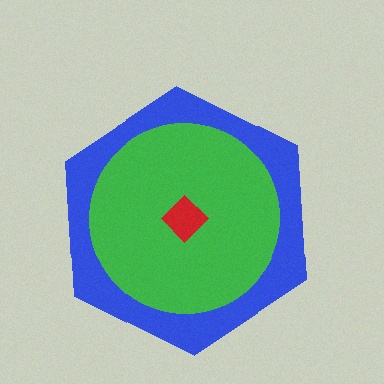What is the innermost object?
The red diamond.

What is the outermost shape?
The blue hexagon.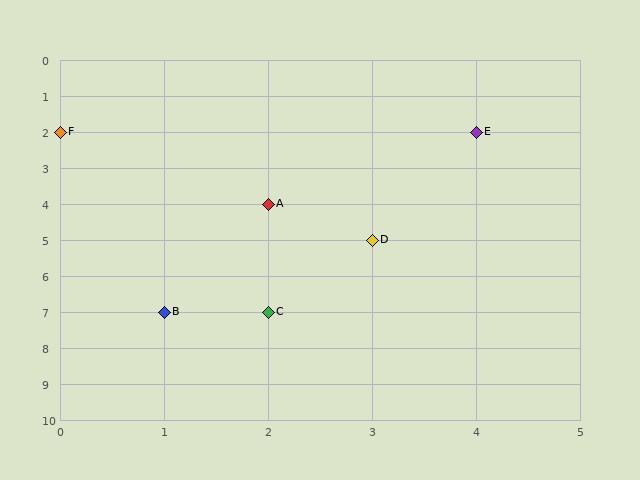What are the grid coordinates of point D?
Point D is at grid coordinates (3, 5).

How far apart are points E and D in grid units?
Points E and D are 1 column and 3 rows apart (about 3.2 grid units diagonally).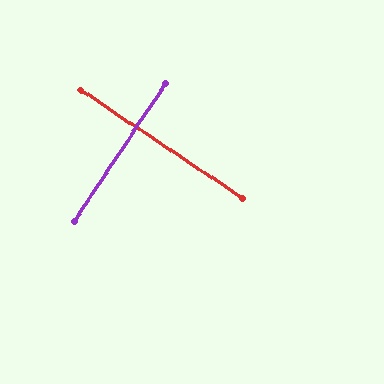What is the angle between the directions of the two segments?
Approximately 90 degrees.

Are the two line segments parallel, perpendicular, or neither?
Perpendicular — they meet at approximately 90°.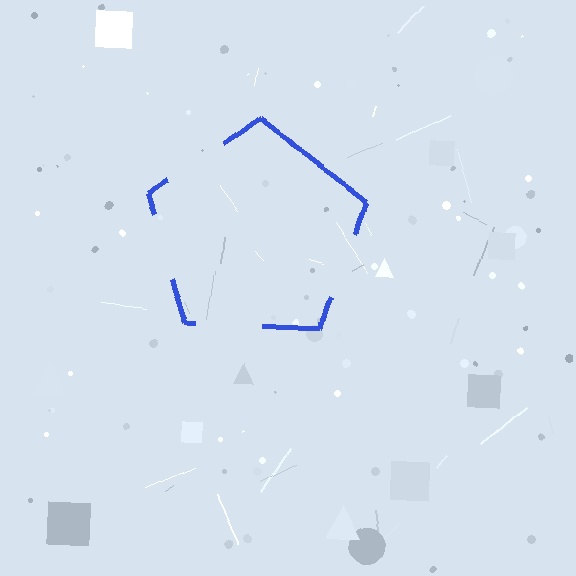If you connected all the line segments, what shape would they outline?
They would outline a pentagon.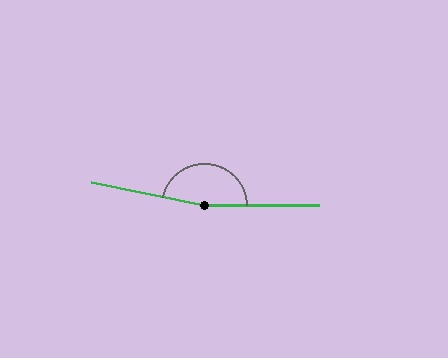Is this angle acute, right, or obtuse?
It is obtuse.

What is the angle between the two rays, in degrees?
Approximately 168 degrees.